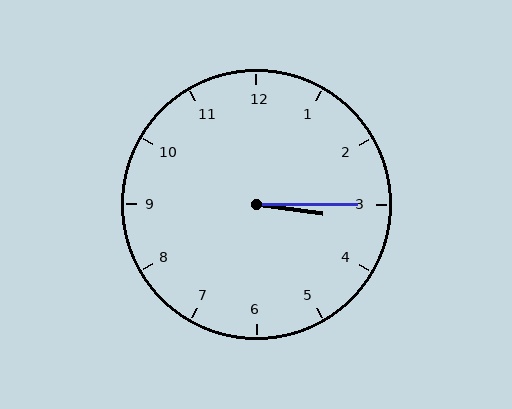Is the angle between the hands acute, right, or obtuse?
It is acute.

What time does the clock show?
3:15.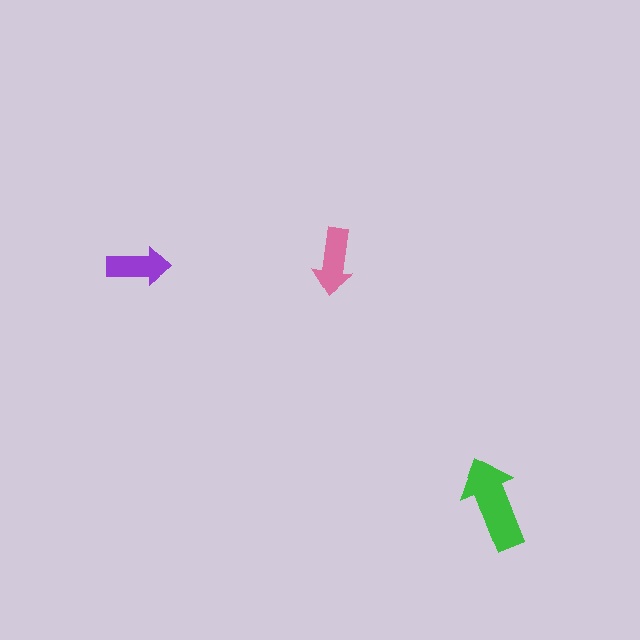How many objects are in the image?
There are 3 objects in the image.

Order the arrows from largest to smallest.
the green one, the pink one, the purple one.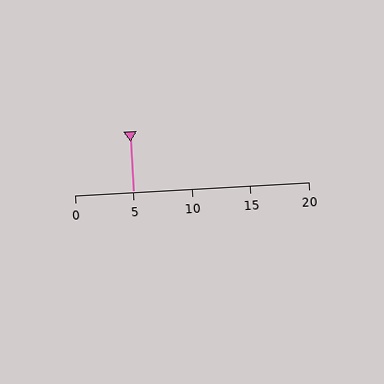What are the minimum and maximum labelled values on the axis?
The axis runs from 0 to 20.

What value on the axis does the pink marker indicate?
The marker indicates approximately 5.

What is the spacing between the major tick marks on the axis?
The major ticks are spaced 5 apart.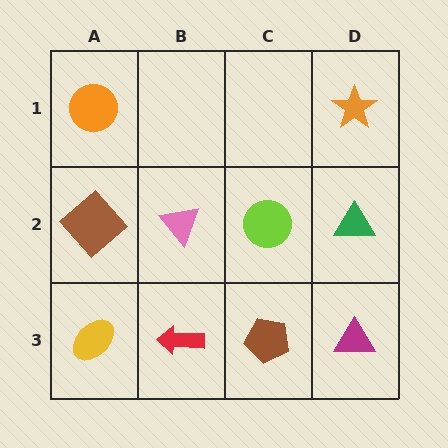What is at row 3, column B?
A red arrow.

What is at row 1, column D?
An orange star.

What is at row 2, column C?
A lime circle.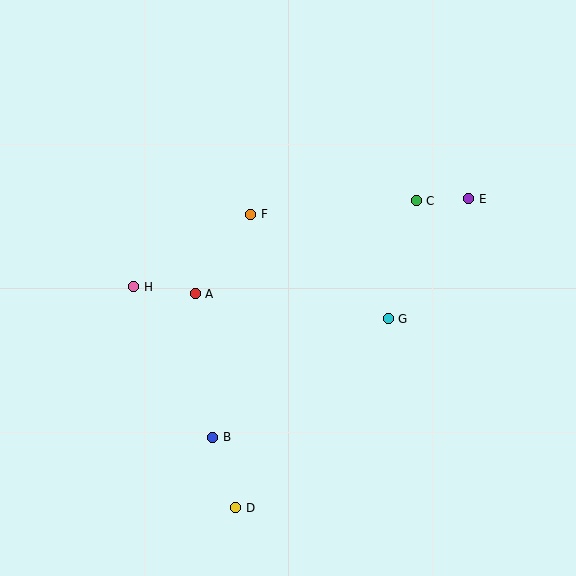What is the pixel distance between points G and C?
The distance between G and C is 121 pixels.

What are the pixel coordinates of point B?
Point B is at (213, 437).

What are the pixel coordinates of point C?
Point C is at (416, 201).